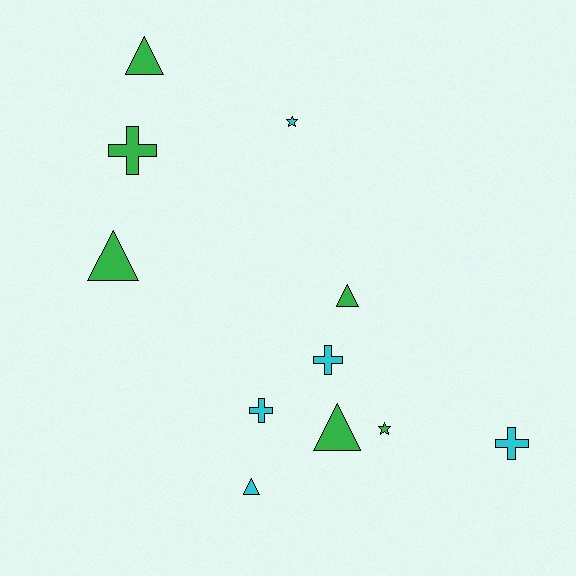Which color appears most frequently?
Green, with 6 objects.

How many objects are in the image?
There are 11 objects.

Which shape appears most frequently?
Triangle, with 5 objects.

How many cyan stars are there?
There is 1 cyan star.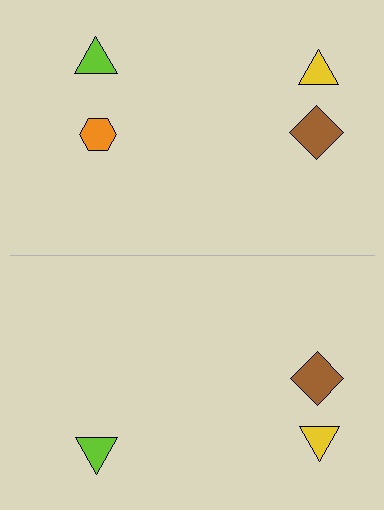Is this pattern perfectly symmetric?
No, the pattern is not perfectly symmetric. A orange hexagon is missing from the bottom side.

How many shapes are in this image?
There are 7 shapes in this image.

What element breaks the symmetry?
A orange hexagon is missing from the bottom side.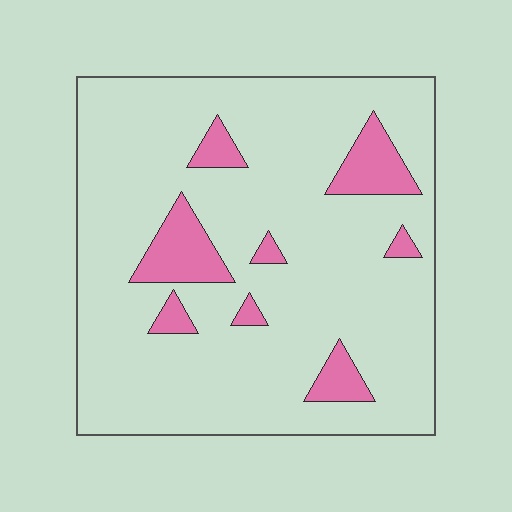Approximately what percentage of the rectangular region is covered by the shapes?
Approximately 15%.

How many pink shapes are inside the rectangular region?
8.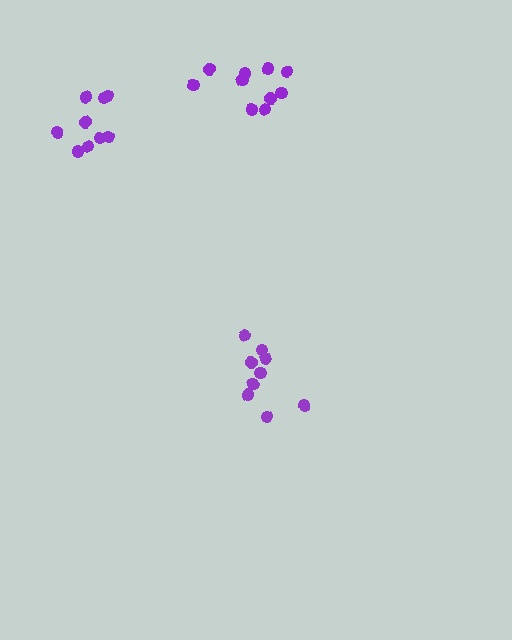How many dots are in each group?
Group 1: 9 dots, Group 2: 9 dots, Group 3: 10 dots (28 total).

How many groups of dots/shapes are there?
There are 3 groups.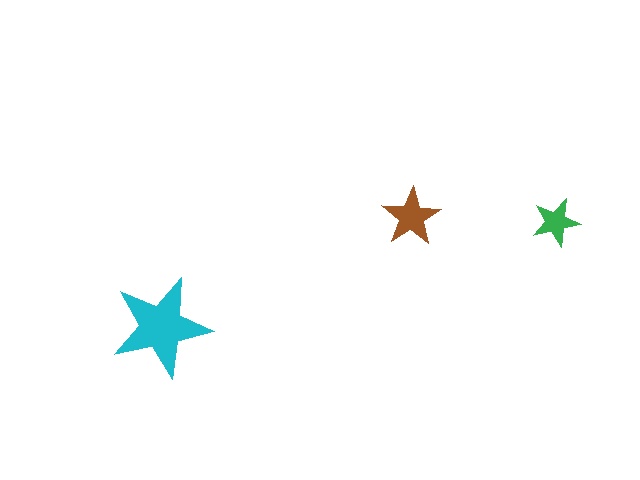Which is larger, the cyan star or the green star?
The cyan one.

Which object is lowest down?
The cyan star is bottommost.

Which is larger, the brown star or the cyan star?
The cyan one.